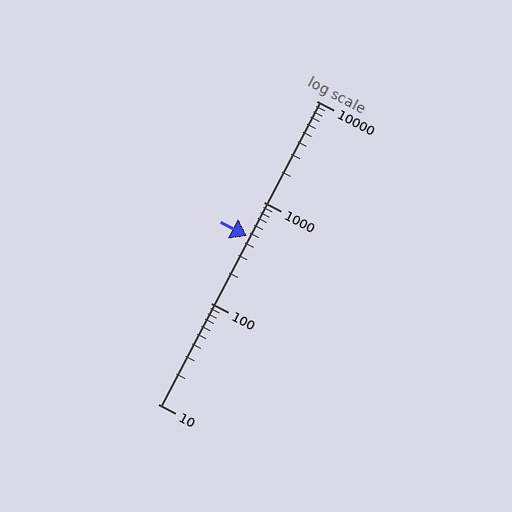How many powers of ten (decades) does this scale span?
The scale spans 3 decades, from 10 to 10000.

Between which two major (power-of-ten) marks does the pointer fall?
The pointer is between 100 and 1000.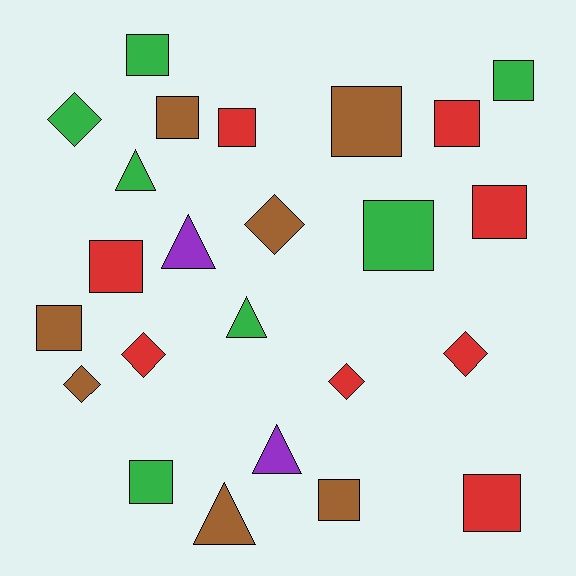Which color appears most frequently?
Red, with 8 objects.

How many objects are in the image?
There are 24 objects.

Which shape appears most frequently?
Square, with 13 objects.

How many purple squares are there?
There are no purple squares.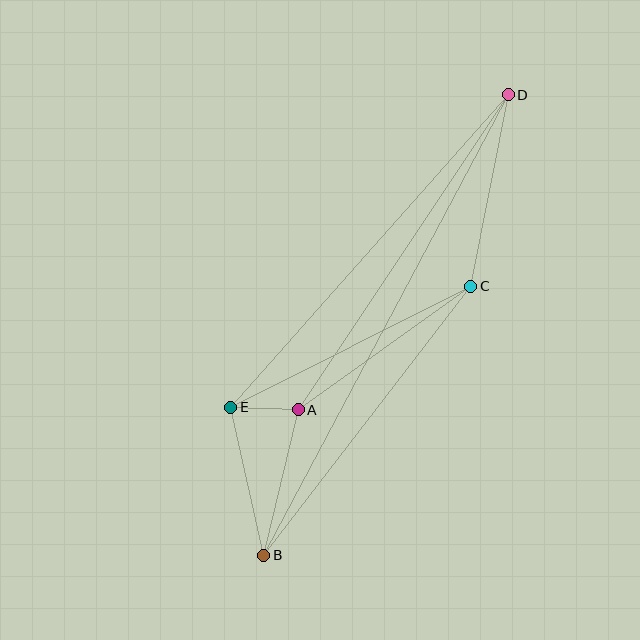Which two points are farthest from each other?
Points B and D are farthest from each other.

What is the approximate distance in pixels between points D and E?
The distance between D and E is approximately 418 pixels.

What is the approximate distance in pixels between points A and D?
The distance between A and D is approximately 379 pixels.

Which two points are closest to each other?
Points A and E are closest to each other.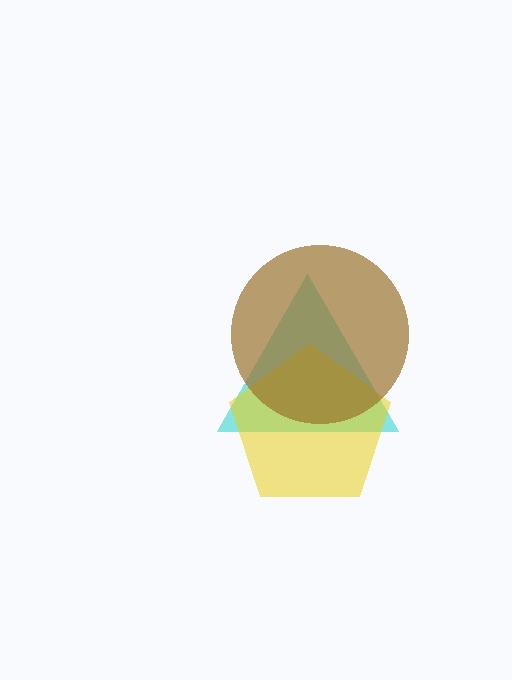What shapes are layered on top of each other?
The layered shapes are: a cyan triangle, a yellow pentagon, a brown circle.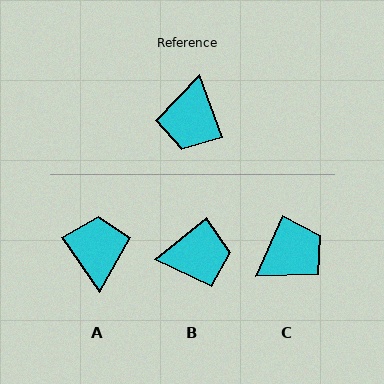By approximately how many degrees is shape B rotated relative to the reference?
Approximately 109 degrees counter-clockwise.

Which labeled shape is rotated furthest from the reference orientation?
A, about 166 degrees away.